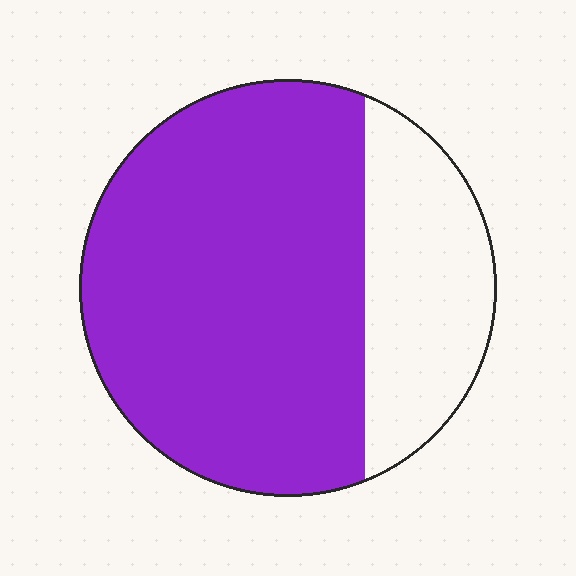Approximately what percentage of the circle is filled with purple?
Approximately 75%.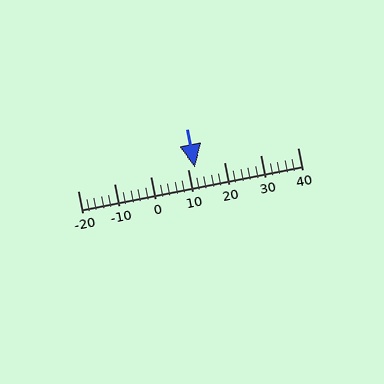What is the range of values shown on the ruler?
The ruler shows values from -20 to 40.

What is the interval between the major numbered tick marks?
The major tick marks are spaced 10 units apart.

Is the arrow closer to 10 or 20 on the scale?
The arrow is closer to 10.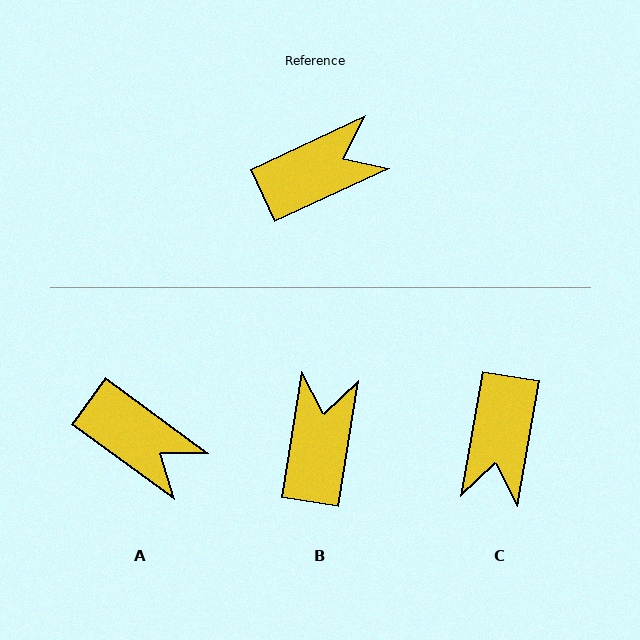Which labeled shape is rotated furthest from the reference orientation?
C, about 125 degrees away.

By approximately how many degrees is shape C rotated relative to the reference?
Approximately 125 degrees clockwise.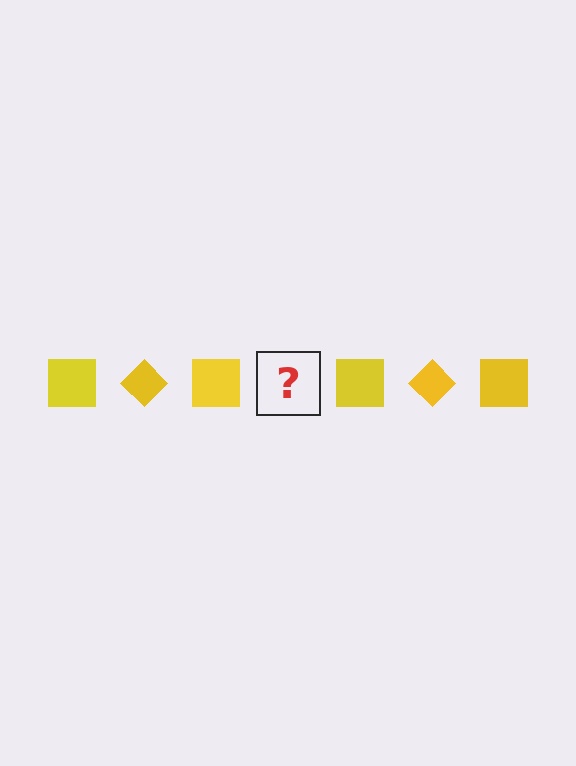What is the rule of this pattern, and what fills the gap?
The rule is that the pattern cycles through square, diamond shapes in yellow. The gap should be filled with a yellow diamond.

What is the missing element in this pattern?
The missing element is a yellow diamond.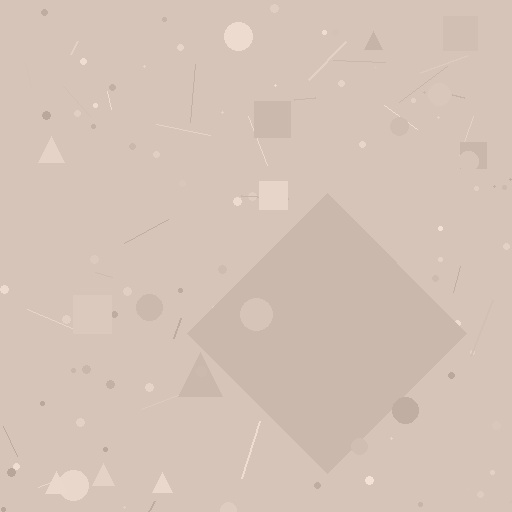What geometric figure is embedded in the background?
A diamond is embedded in the background.